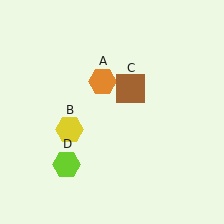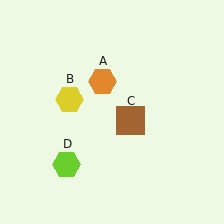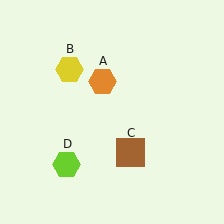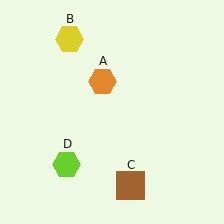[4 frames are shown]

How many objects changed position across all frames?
2 objects changed position: yellow hexagon (object B), brown square (object C).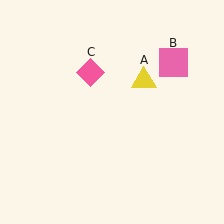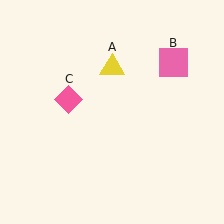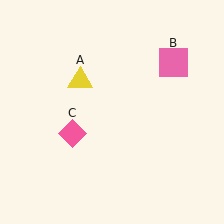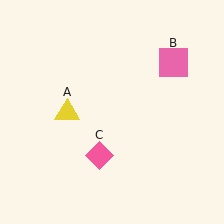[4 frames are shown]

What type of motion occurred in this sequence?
The yellow triangle (object A), pink diamond (object C) rotated counterclockwise around the center of the scene.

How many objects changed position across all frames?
2 objects changed position: yellow triangle (object A), pink diamond (object C).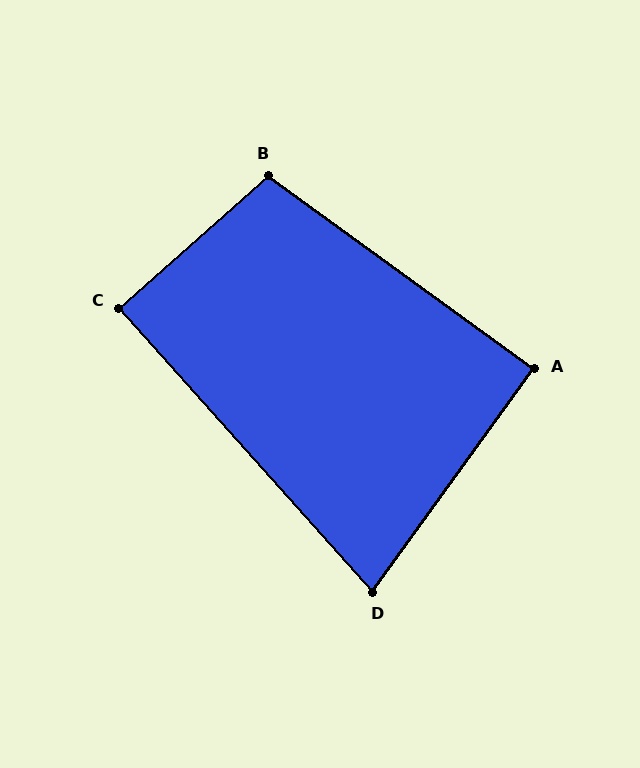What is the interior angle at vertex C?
Approximately 90 degrees (approximately right).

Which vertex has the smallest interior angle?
D, at approximately 78 degrees.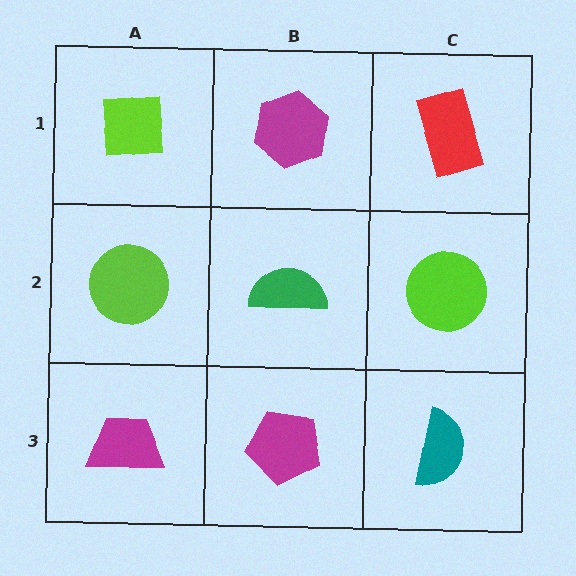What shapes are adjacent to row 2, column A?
A lime square (row 1, column A), a magenta trapezoid (row 3, column A), a green semicircle (row 2, column B).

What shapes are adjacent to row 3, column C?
A lime circle (row 2, column C), a magenta pentagon (row 3, column B).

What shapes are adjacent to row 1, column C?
A lime circle (row 2, column C), a magenta hexagon (row 1, column B).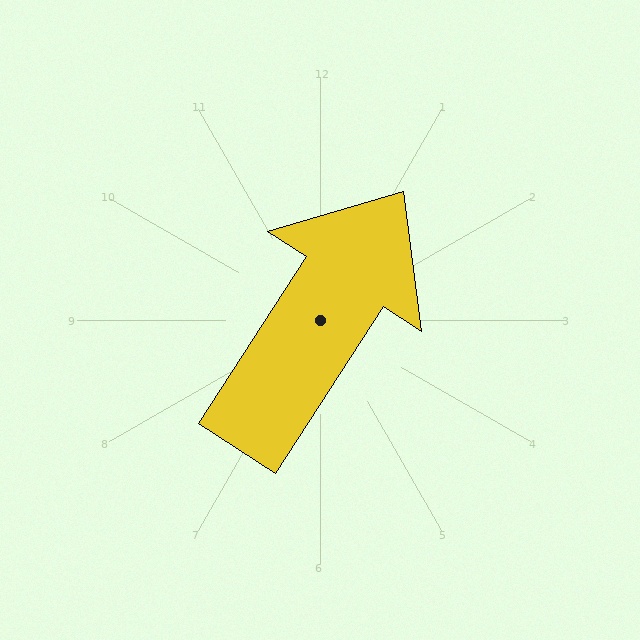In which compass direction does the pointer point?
Northeast.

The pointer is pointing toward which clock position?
Roughly 1 o'clock.